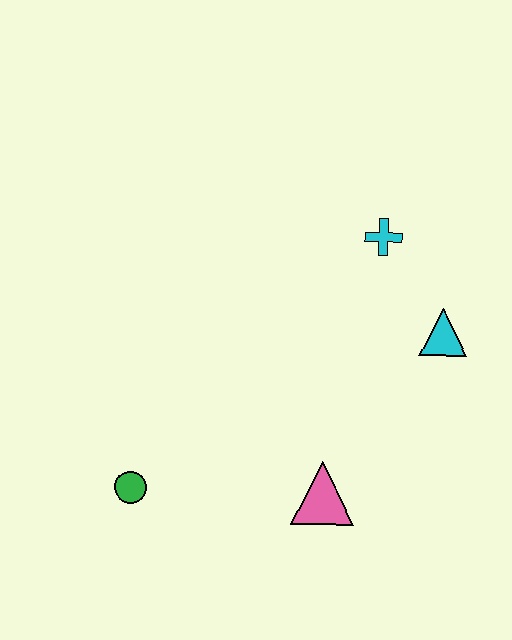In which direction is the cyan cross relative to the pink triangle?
The cyan cross is above the pink triangle.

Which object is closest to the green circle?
The pink triangle is closest to the green circle.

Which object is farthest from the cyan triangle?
The green circle is farthest from the cyan triangle.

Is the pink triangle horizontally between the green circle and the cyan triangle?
Yes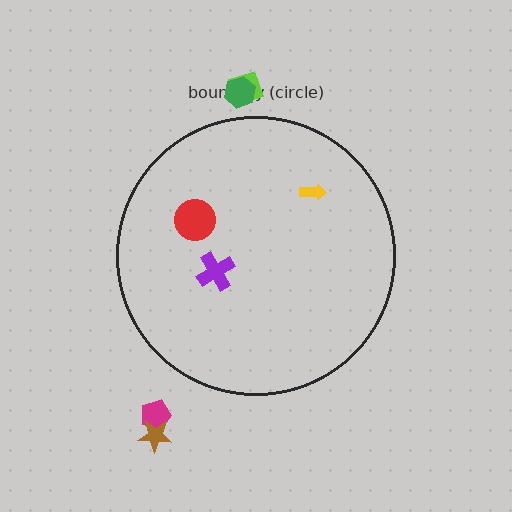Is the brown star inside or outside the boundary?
Outside.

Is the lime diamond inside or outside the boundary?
Outside.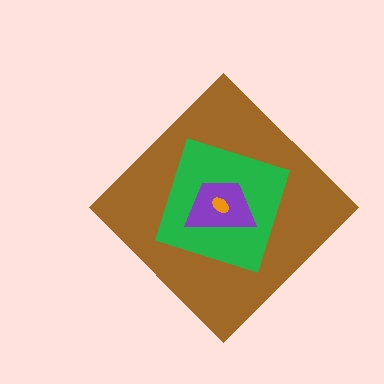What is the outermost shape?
The brown diamond.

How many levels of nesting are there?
4.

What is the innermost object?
The orange ellipse.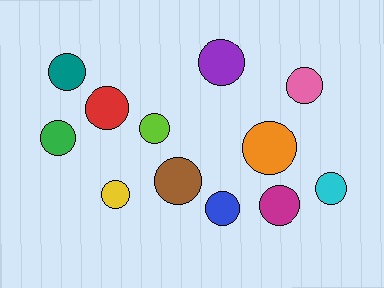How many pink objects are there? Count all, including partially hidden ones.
There is 1 pink object.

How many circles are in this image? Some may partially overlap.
There are 12 circles.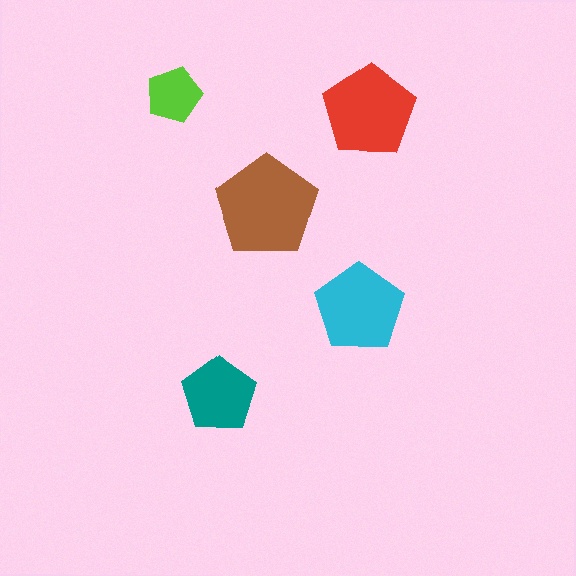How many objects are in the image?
There are 5 objects in the image.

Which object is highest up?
The lime pentagon is topmost.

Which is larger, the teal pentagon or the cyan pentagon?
The cyan one.